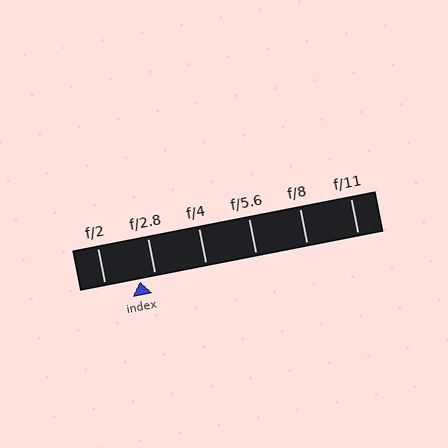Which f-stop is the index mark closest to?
The index mark is closest to f/2.8.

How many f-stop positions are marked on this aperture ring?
There are 6 f-stop positions marked.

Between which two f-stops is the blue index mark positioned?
The index mark is between f/2 and f/2.8.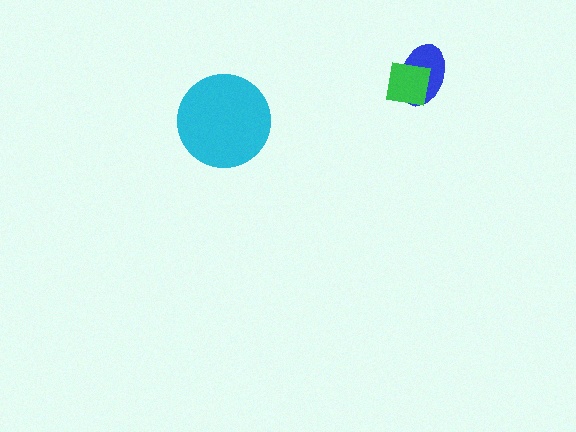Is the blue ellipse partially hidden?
Yes, it is partially covered by another shape.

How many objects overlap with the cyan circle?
0 objects overlap with the cyan circle.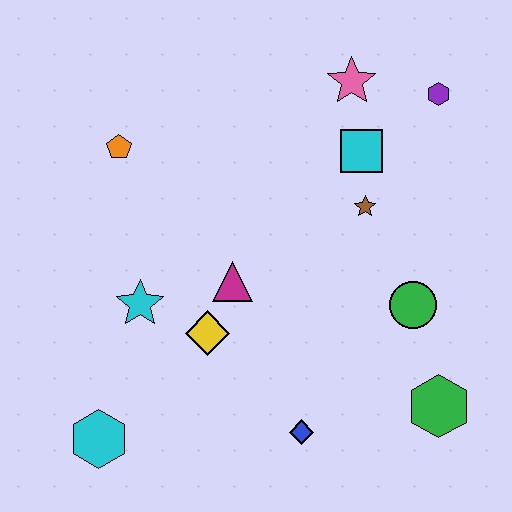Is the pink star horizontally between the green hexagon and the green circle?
No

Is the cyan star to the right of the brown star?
No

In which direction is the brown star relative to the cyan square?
The brown star is below the cyan square.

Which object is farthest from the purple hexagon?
The cyan hexagon is farthest from the purple hexagon.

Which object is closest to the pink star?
The cyan square is closest to the pink star.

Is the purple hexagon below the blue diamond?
No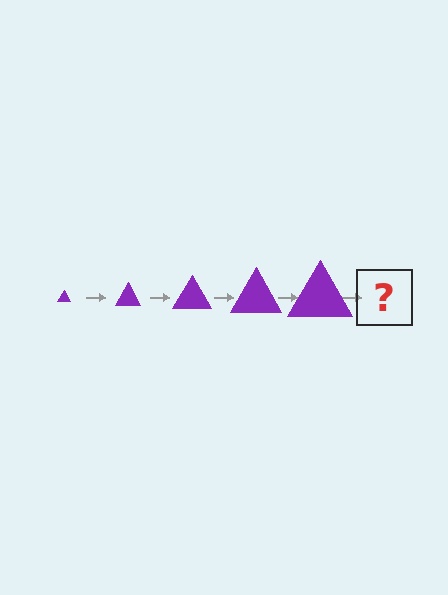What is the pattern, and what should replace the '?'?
The pattern is that the triangle gets progressively larger each step. The '?' should be a purple triangle, larger than the previous one.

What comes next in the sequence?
The next element should be a purple triangle, larger than the previous one.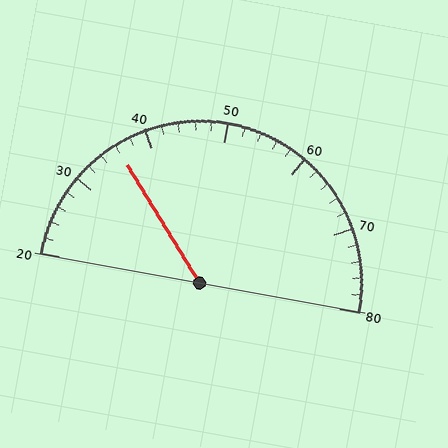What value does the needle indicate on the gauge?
The needle indicates approximately 36.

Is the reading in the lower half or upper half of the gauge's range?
The reading is in the lower half of the range (20 to 80).